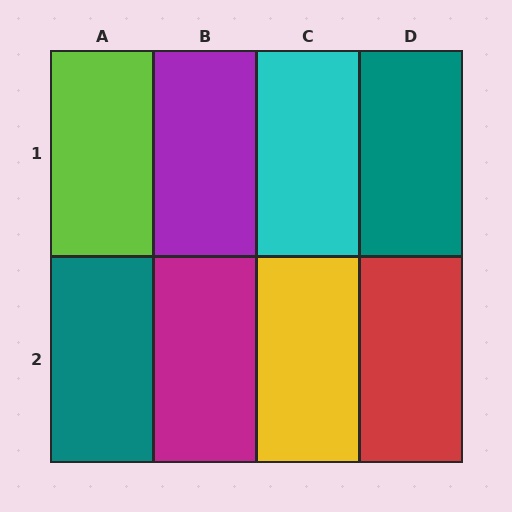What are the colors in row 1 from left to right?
Lime, purple, cyan, teal.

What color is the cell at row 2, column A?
Teal.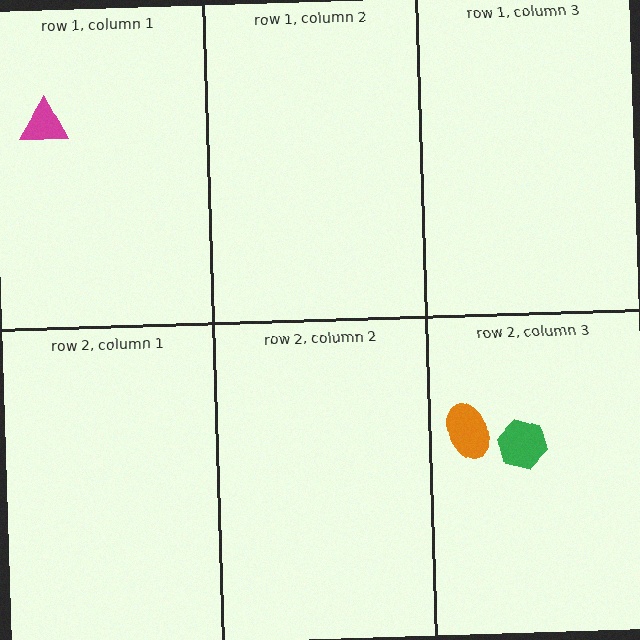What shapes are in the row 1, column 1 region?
The magenta triangle.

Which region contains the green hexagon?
The row 2, column 3 region.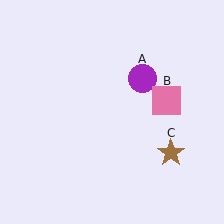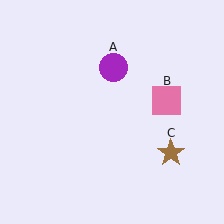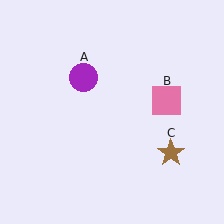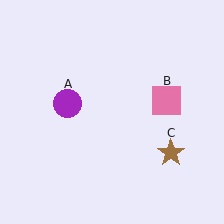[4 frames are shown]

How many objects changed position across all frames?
1 object changed position: purple circle (object A).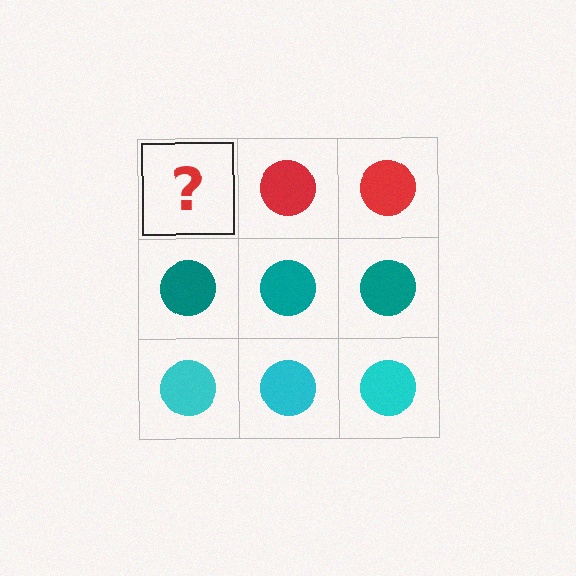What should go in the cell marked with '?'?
The missing cell should contain a red circle.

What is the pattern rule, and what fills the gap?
The rule is that each row has a consistent color. The gap should be filled with a red circle.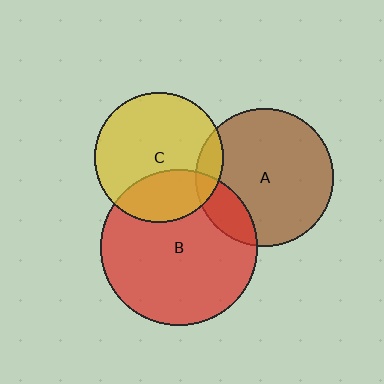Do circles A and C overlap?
Yes.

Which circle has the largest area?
Circle B (red).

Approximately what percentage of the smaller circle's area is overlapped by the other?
Approximately 10%.